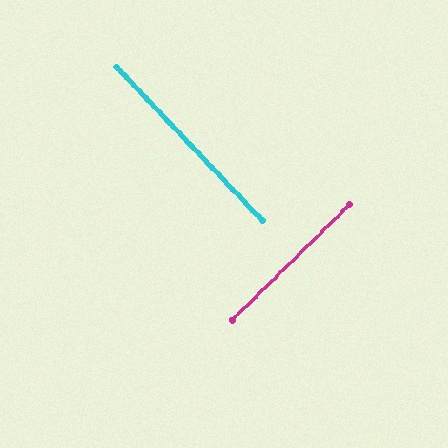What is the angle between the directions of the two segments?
Approximately 89 degrees.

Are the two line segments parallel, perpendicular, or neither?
Perpendicular — they meet at approximately 89°.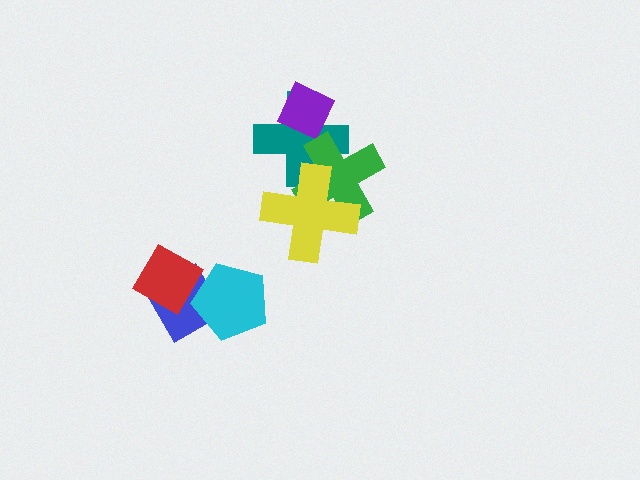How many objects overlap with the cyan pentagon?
1 object overlaps with the cyan pentagon.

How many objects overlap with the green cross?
2 objects overlap with the green cross.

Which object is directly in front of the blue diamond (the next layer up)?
The red square is directly in front of the blue diamond.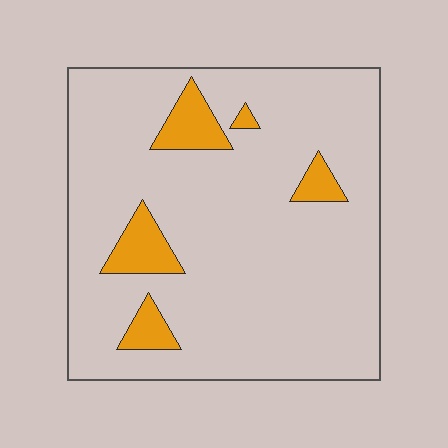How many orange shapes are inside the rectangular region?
5.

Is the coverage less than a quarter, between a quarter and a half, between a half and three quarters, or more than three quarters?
Less than a quarter.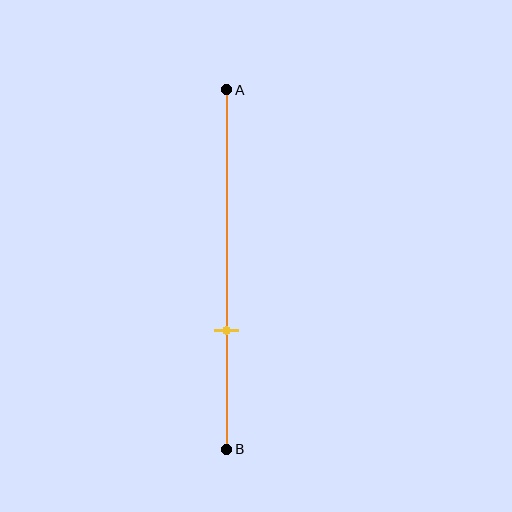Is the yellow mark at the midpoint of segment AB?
No, the mark is at about 65% from A, not at the 50% midpoint.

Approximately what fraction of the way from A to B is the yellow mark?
The yellow mark is approximately 65% of the way from A to B.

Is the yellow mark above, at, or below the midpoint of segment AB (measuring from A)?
The yellow mark is below the midpoint of segment AB.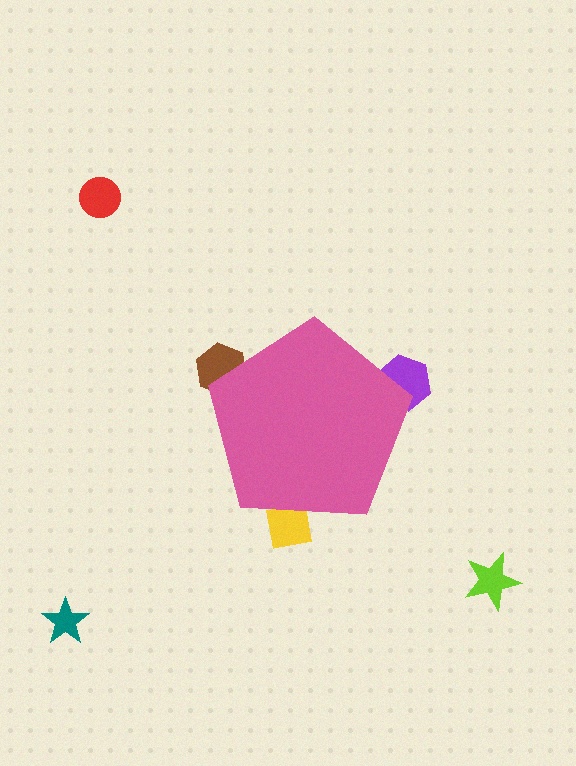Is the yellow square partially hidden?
Yes, the yellow square is partially hidden behind the pink pentagon.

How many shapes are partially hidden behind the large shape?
3 shapes are partially hidden.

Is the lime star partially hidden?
No, the lime star is fully visible.